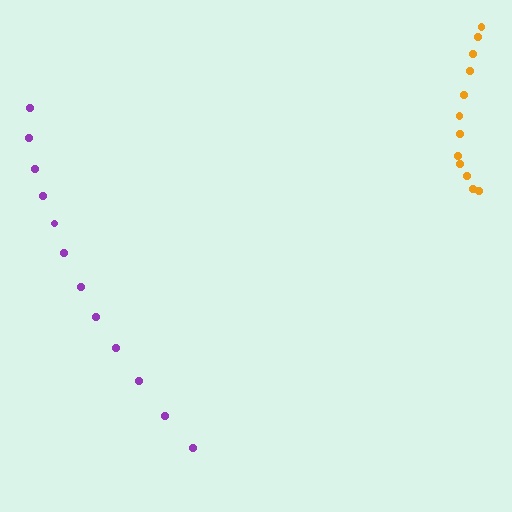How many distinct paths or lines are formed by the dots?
There are 2 distinct paths.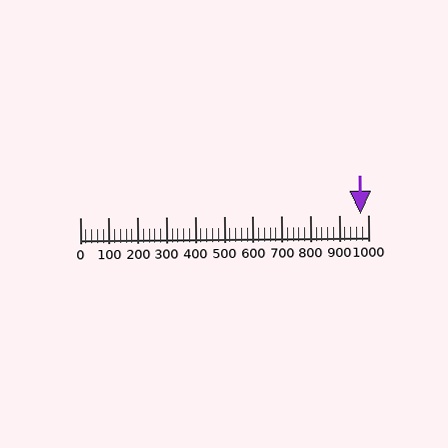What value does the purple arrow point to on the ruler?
The purple arrow points to approximately 975.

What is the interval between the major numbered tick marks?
The major tick marks are spaced 100 units apart.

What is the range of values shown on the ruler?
The ruler shows values from 0 to 1000.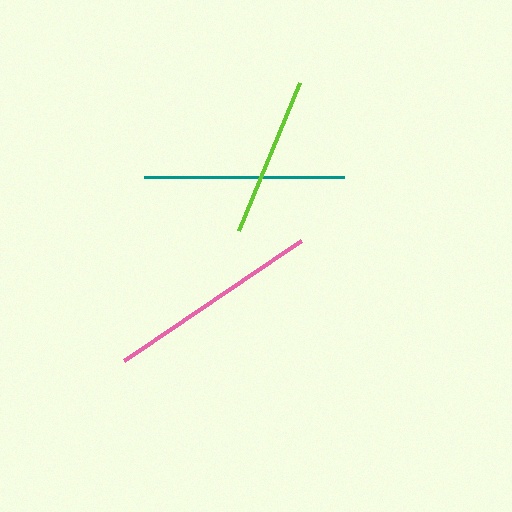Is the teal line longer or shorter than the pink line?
The pink line is longer than the teal line.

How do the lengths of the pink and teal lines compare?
The pink and teal lines are approximately the same length.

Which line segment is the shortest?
The lime line is the shortest at approximately 160 pixels.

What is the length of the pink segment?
The pink segment is approximately 214 pixels long.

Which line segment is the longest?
The pink line is the longest at approximately 214 pixels.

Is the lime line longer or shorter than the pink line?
The pink line is longer than the lime line.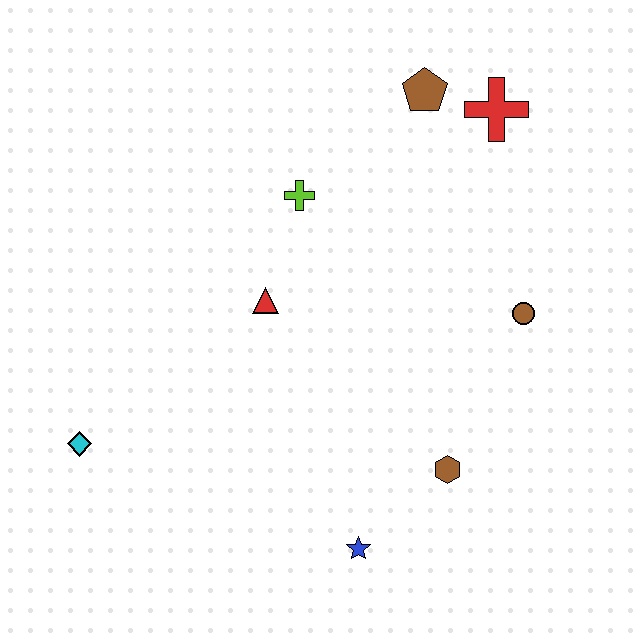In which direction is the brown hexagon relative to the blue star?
The brown hexagon is to the right of the blue star.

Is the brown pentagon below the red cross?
No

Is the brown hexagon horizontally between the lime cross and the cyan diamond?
No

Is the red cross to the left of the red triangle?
No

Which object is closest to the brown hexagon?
The blue star is closest to the brown hexagon.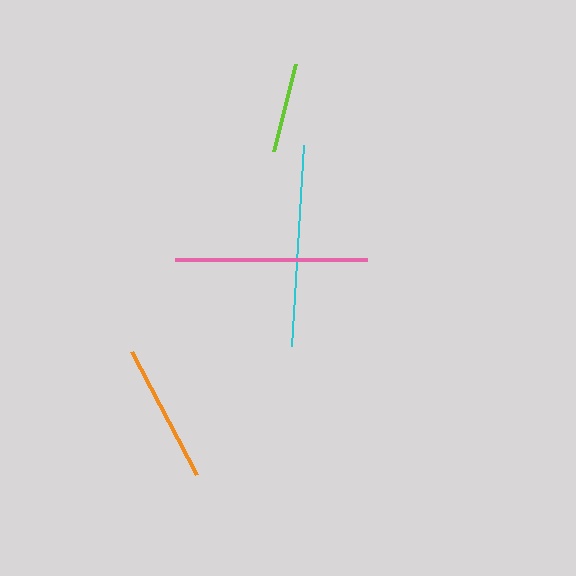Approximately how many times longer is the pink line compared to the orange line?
The pink line is approximately 1.4 times the length of the orange line.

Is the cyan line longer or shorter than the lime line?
The cyan line is longer than the lime line.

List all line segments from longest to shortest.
From longest to shortest: cyan, pink, orange, lime.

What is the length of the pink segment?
The pink segment is approximately 193 pixels long.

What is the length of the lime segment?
The lime segment is approximately 90 pixels long.